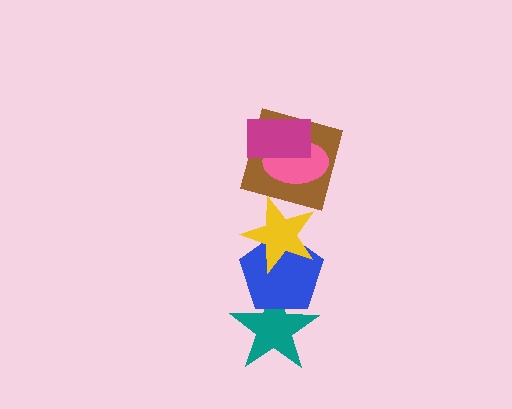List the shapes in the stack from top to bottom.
From top to bottom: the magenta rectangle, the pink ellipse, the brown square, the yellow star, the blue pentagon, the teal star.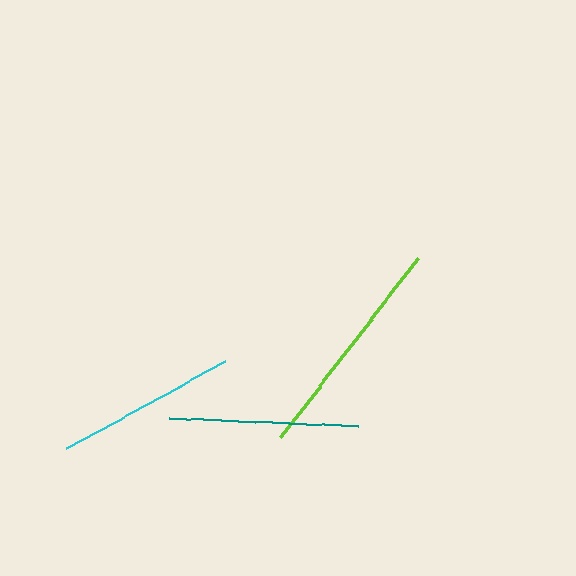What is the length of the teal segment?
The teal segment is approximately 189 pixels long.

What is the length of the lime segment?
The lime segment is approximately 226 pixels long.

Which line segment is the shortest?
The cyan line is the shortest at approximately 181 pixels.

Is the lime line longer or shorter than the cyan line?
The lime line is longer than the cyan line.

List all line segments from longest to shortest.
From longest to shortest: lime, teal, cyan.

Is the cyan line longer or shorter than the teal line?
The teal line is longer than the cyan line.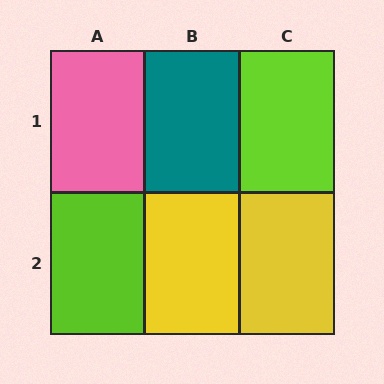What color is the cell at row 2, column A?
Lime.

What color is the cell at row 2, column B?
Yellow.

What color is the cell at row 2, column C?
Yellow.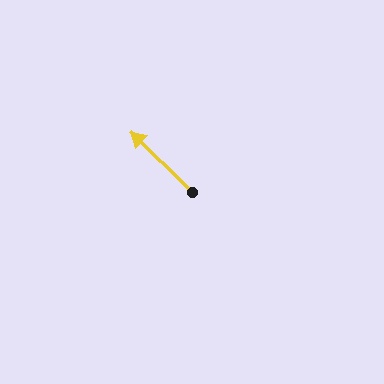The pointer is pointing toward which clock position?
Roughly 10 o'clock.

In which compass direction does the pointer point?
Northwest.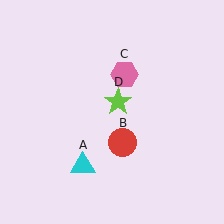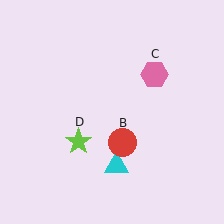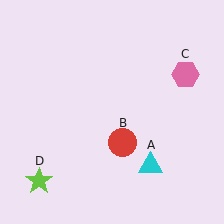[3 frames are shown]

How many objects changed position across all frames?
3 objects changed position: cyan triangle (object A), pink hexagon (object C), lime star (object D).